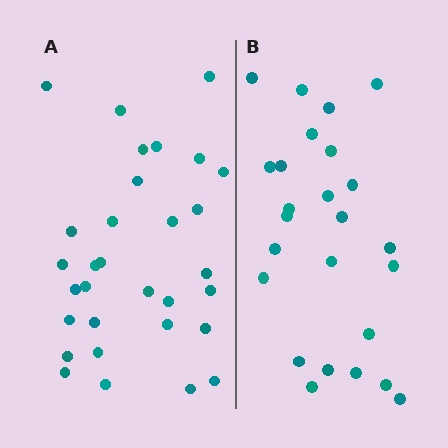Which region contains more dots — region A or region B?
Region A (the left region) has more dots.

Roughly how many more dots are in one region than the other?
Region A has about 6 more dots than region B.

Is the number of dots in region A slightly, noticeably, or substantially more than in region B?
Region A has only slightly more — the two regions are fairly close. The ratio is roughly 1.2 to 1.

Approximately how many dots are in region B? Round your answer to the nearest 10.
About 20 dots. (The exact count is 25, which rounds to 20.)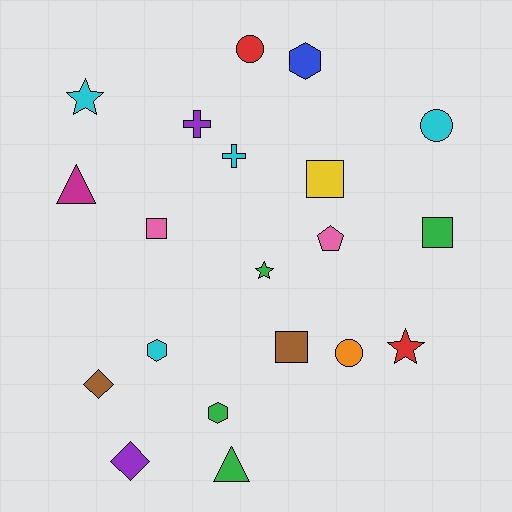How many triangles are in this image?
There are 2 triangles.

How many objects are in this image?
There are 20 objects.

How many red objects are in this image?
There are 2 red objects.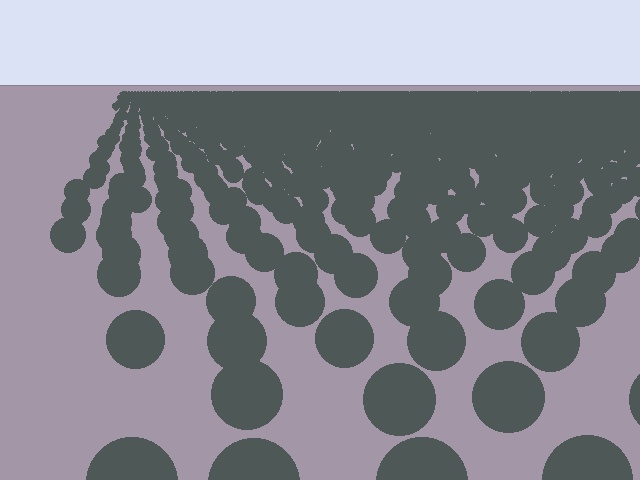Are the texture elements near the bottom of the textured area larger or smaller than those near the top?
Larger. Near the bottom, elements are closer to the viewer and appear at a bigger on-screen size.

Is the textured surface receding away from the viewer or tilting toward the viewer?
The surface is receding away from the viewer. Texture elements get smaller and denser toward the top.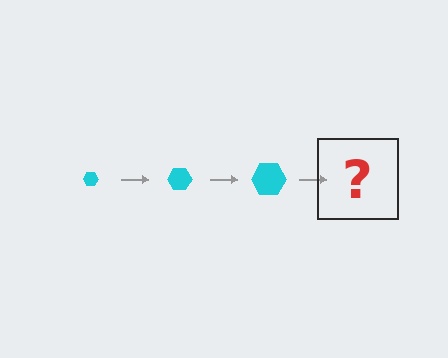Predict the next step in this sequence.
The next step is a cyan hexagon, larger than the previous one.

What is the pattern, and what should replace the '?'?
The pattern is that the hexagon gets progressively larger each step. The '?' should be a cyan hexagon, larger than the previous one.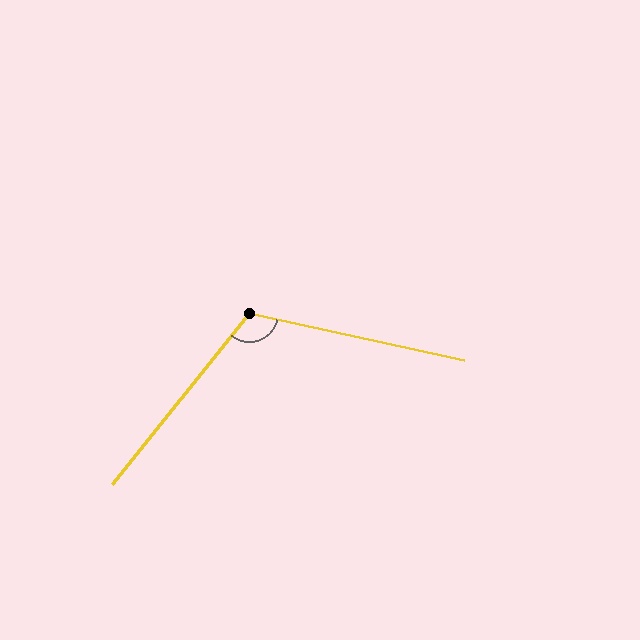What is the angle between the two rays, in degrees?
Approximately 116 degrees.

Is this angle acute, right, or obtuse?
It is obtuse.